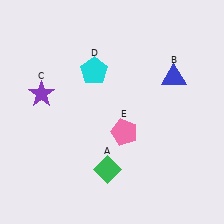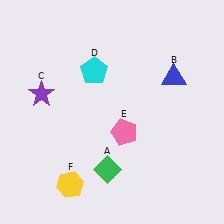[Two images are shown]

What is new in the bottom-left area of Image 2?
A yellow hexagon (F) was added in the bottom-left area of Image 2.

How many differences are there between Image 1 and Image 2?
There is 1 difference between the two images.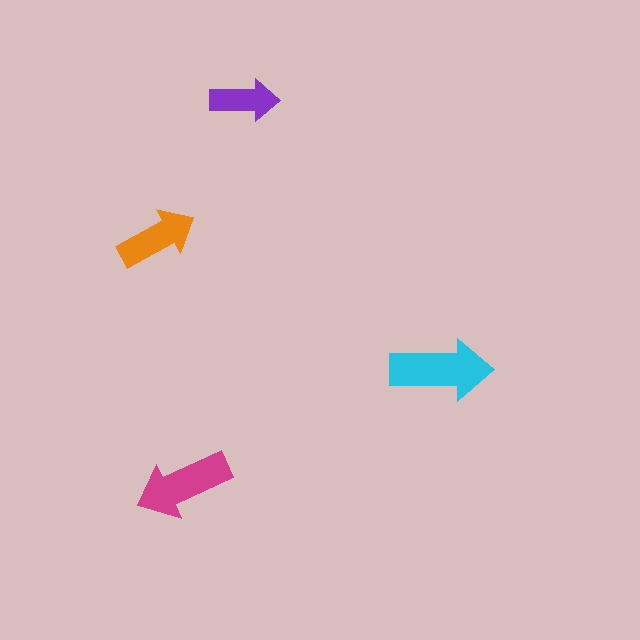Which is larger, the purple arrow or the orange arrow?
The orange one.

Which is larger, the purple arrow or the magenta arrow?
The magenta one.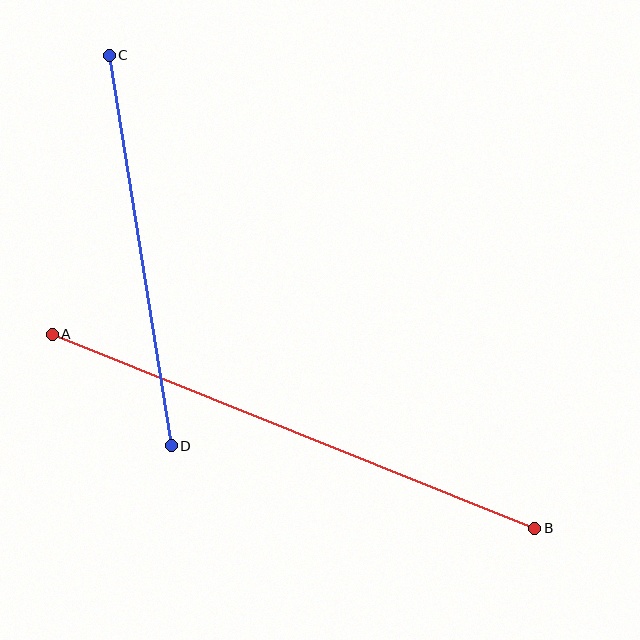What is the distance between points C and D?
The distance is approximately 395 pixels.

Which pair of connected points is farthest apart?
Points A and B are farthest apart.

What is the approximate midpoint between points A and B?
The midpoint is at approximately (294, 431) pixels.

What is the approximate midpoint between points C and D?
The midpoint is at approximately (140, 251) pixels.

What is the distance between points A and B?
The distance is approximately 520 pixels.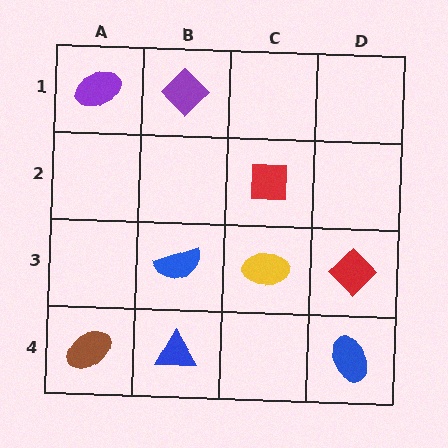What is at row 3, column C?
A yellow ellipse.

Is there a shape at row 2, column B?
No, that cell is empty.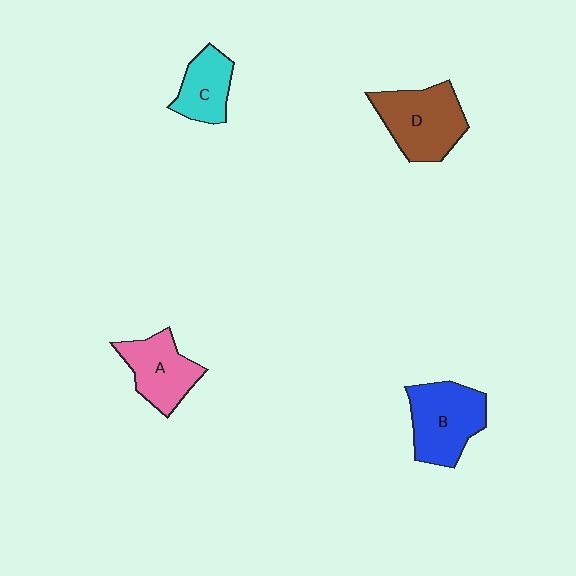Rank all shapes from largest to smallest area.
From largest to smallest: D (brown), B (blue), A (pink), C (cyan).